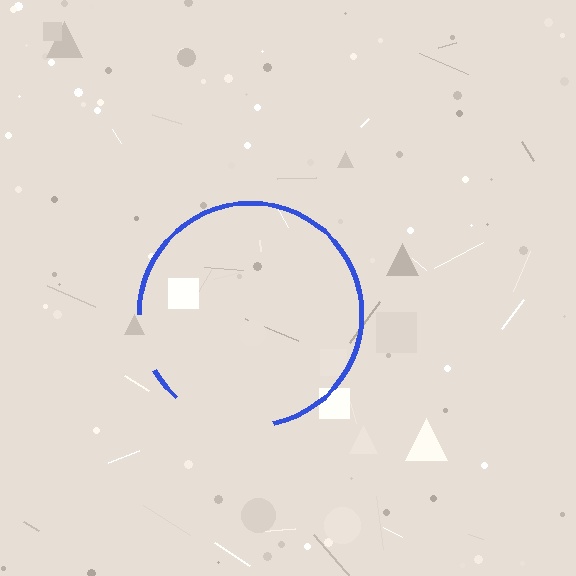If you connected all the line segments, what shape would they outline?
They would outline a circle.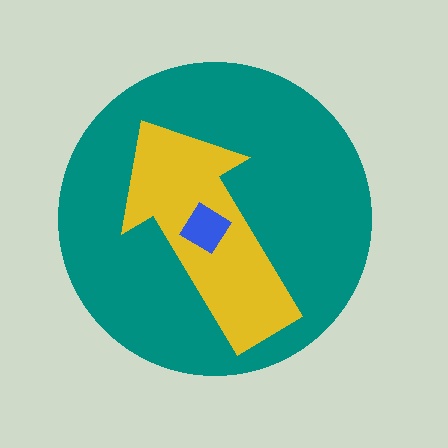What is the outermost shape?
The teal circle.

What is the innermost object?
The blue diamond.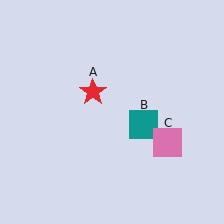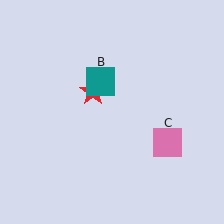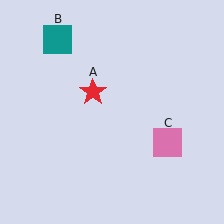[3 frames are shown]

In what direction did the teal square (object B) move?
The teal square (object B) moved up and to the left.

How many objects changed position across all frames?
1 object changed position: teal square (object B).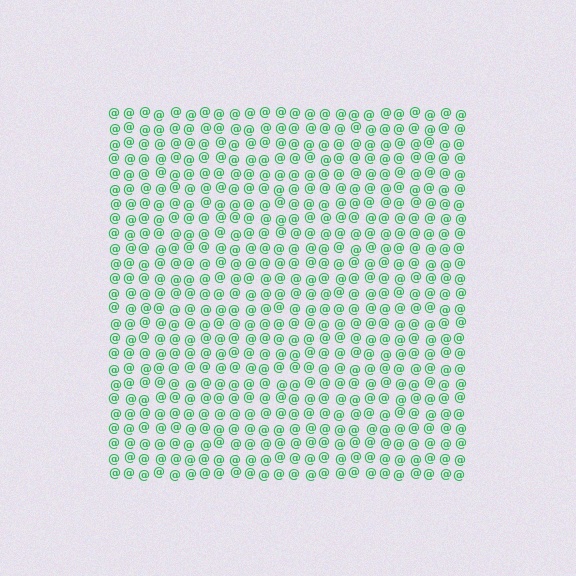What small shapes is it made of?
It is made of small at signs.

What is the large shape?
The large shape is a square.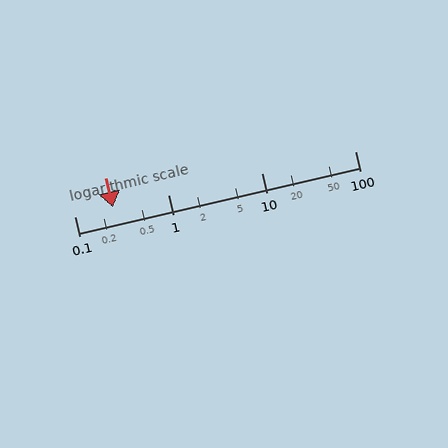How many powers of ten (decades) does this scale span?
The scale spans 3 decades, from 0.1 to 100.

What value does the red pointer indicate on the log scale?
The pointer indicates approximately 0.26.